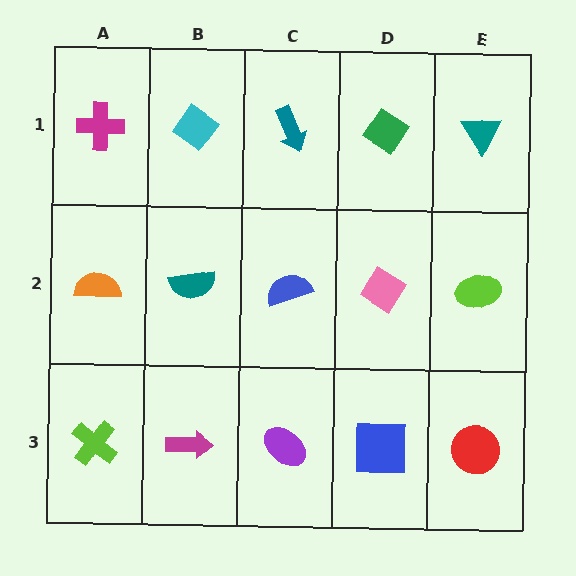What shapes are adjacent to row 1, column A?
An orange semicircle (row 2, column A), a cyan diamond (row 1, column B).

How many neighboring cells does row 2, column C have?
4.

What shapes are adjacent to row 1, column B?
A teal semicircle (row 2, column B), a magenta cross (row 1, column A), a teal arrow (row 1, column C).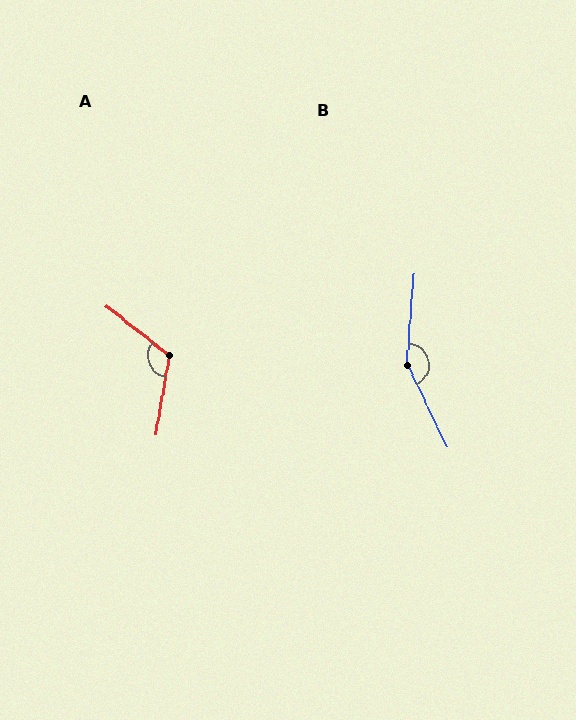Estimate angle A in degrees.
Approximately 118 degrees.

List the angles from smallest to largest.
A (118°), B (150°).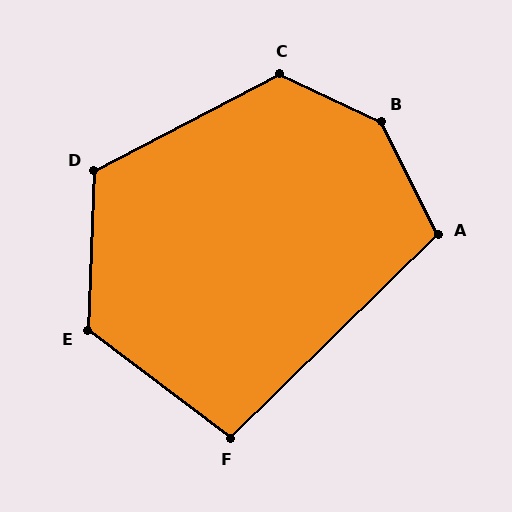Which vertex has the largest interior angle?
B, at approximately 142 degrees.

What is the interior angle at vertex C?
Approximately 127 degrees (obtuse).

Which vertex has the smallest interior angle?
F, at approximately 99 degrees.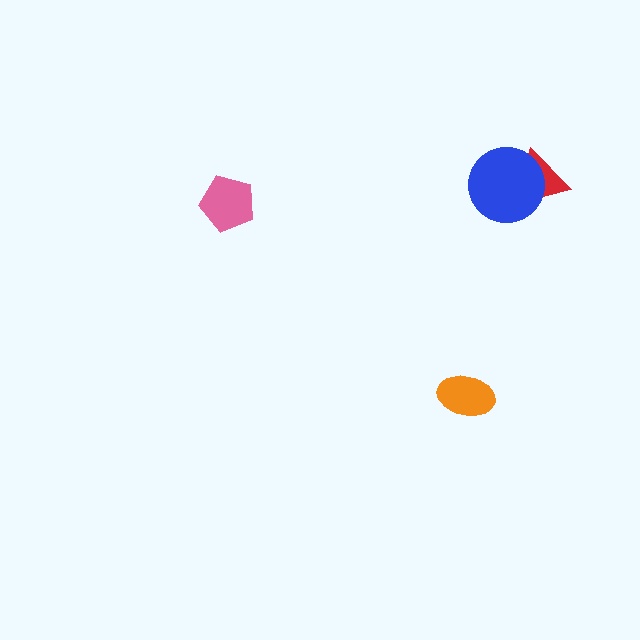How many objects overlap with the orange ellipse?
0 objects overlap with the orange ellipse.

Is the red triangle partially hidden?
Yes, it is partially covered by another shape.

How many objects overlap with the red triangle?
1 object overlaps with the red triangle.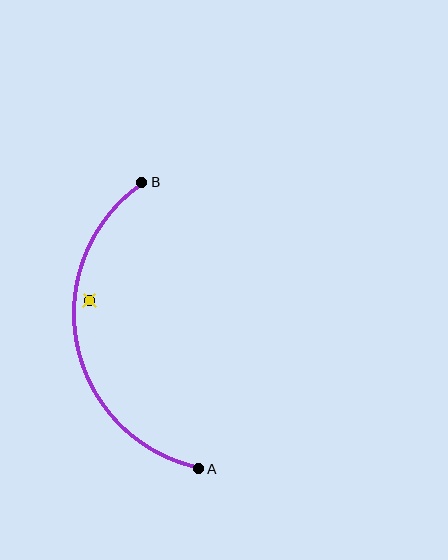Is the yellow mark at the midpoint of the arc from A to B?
No — the yellow mark does not lie on the arc at all. It sits slightly inside the curve.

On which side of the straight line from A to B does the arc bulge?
The arc bulges to the left of the straight line connecting A and B.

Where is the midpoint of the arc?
The arc midpoint is the point on the curve farthest from the straight line joining A and B. It sits to the left of that line.